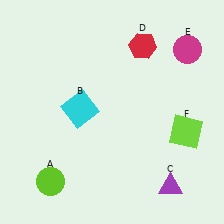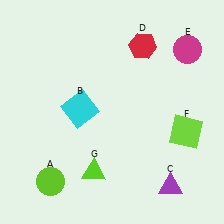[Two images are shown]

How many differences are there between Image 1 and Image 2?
There is 1 difference between the two images.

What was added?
A lime triangle (G) was added in Image 2.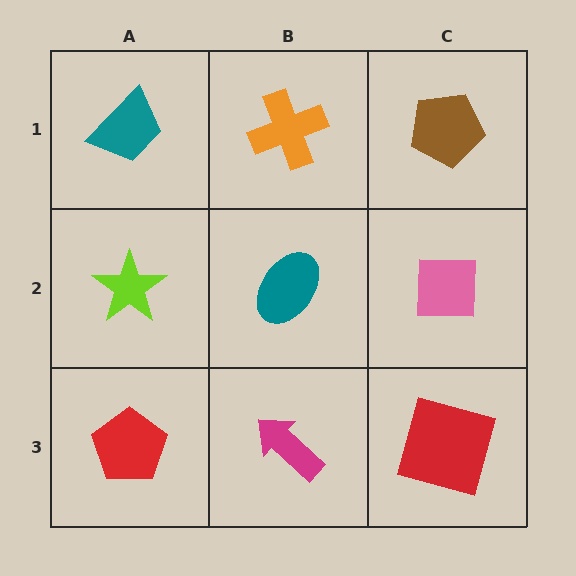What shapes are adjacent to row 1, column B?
A teal ellipse (row 2, column B), a teal trapezoid (row 1, column A), a brown pentagon (row 1, column C).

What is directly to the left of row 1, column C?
An orange cross.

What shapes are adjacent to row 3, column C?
A pink square (row 2, column C), a magenta arrow (row 3, column B).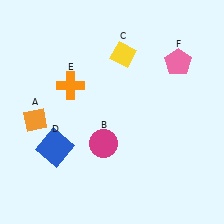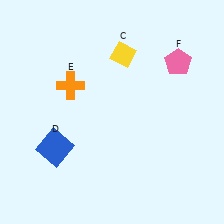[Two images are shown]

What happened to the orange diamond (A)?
The orange diamond (A) was removed in Image 2. It was in the bottom-left area of Image 1.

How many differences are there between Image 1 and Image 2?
There are 2 differences between the two images.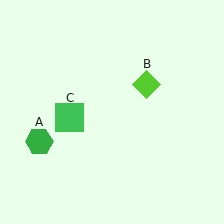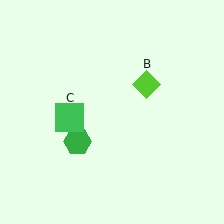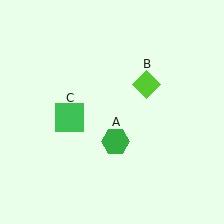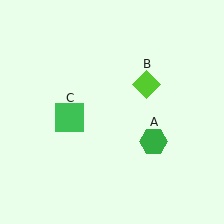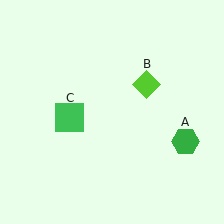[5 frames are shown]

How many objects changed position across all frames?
1 object changed position: green hexagon (object A).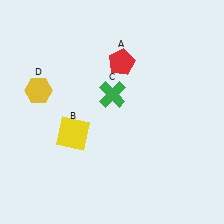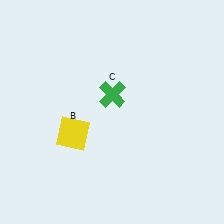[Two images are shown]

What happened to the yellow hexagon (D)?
The yellow hexagon (D) was removed in Image 2. It was in the top-left area of Image 1.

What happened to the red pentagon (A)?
The red pentagon (A) was removed in Image 2. It was in the top-right area of Image 1.